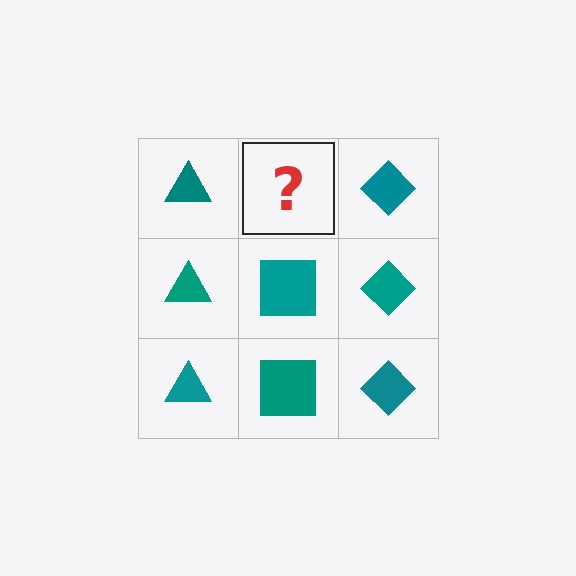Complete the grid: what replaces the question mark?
The question mark should be replaced with a teal square.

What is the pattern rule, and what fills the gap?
The rule is that each column has a consistent shape. The gap should be filled with a teal square.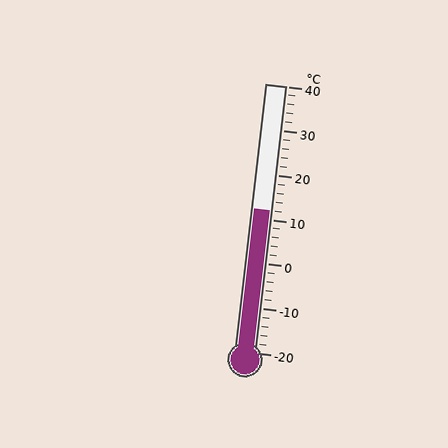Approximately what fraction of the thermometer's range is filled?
The thermometer is filled to approximately 55% of its range.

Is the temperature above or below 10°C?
The temperature is above 10°C.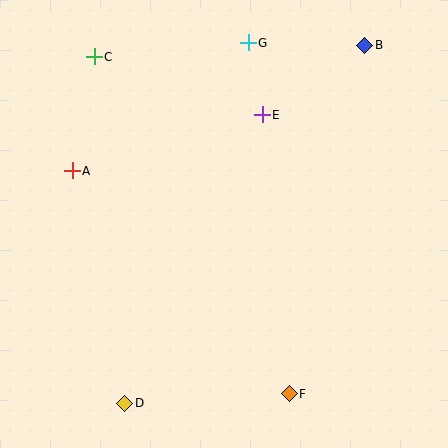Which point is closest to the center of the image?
Point E at (262, 115) is closest to the center.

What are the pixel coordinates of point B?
Point B is at (365, 45).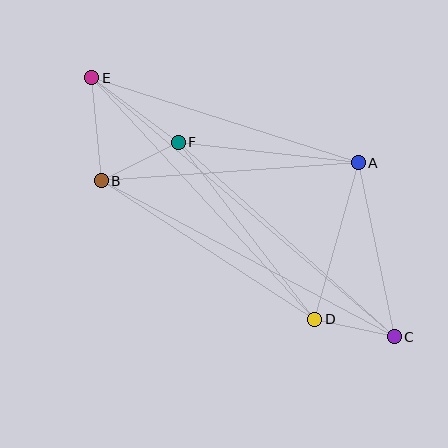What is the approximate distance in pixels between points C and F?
The distance between C and F is approximately 291 pixels.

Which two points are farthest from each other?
Points C and E are farthest from each other.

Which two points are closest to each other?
Points C and D are closest to each other.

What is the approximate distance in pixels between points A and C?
The distance between A and C is approximately 178 pixels.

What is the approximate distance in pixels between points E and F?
The distance between E and F is approximately 108 pixels.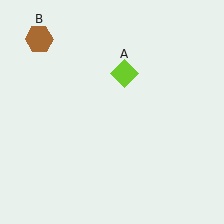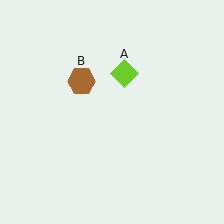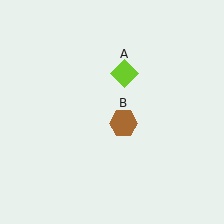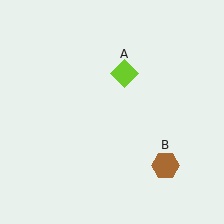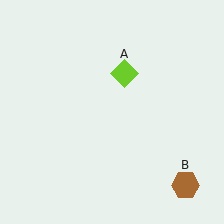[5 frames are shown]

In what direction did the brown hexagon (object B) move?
The brown hexagon (object B) moved down and to the right.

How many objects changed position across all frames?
1 object changed position: brown hexagon (object B).